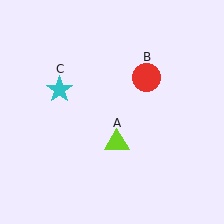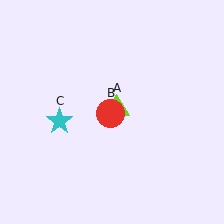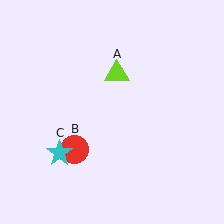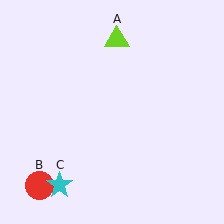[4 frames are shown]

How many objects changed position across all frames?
3 objects changed position: lime triangle (object A), red circle (object B), cyan star (object C).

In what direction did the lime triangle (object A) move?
The lime triangle (object A) moved up.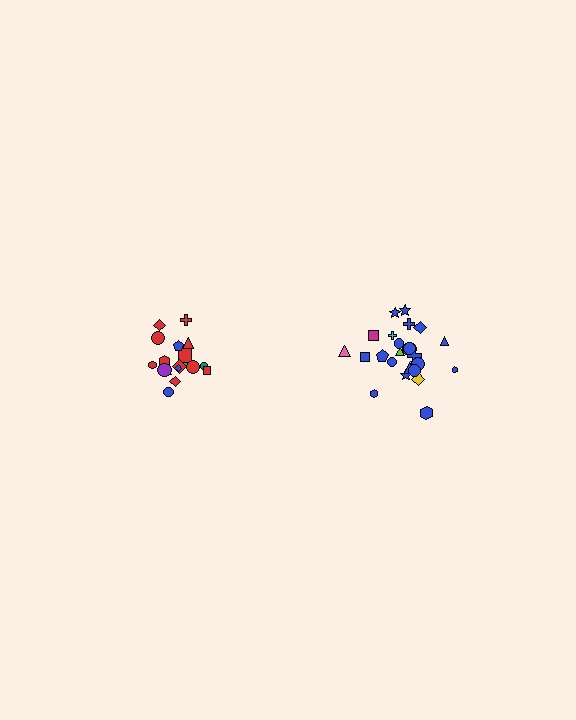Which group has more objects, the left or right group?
The right group.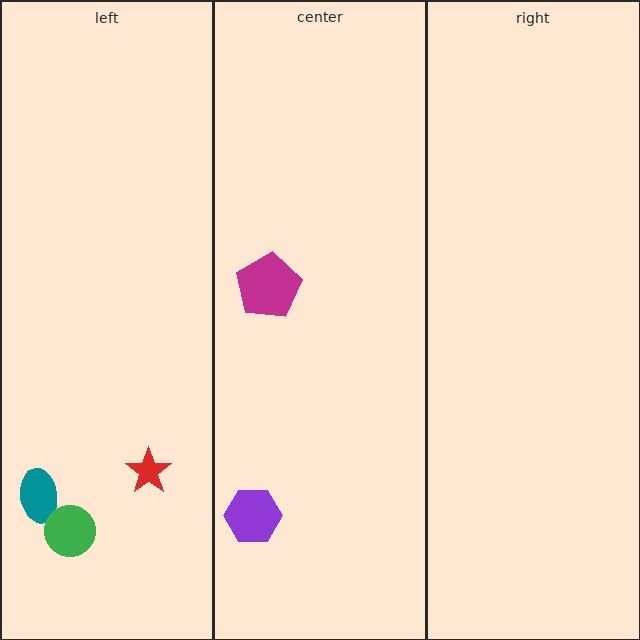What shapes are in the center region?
The purple hexagon, the magenta pentagon.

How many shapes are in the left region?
3.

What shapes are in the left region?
The teal ellipse, the red star, the green circle.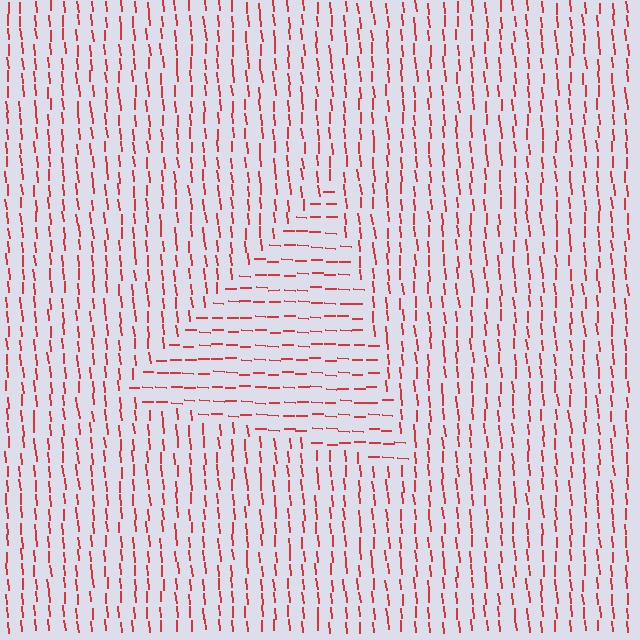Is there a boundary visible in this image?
Yes, there is a texture boundary formed by a change in line orientation.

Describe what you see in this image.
The image is filled with small red line segments. A triangle region in the image has lines oriented differently from the surrounding lines, creating a visible texture boundary.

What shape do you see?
I see a triangle.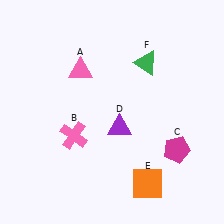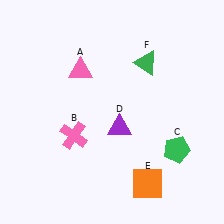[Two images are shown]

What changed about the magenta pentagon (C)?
In Image 1, C is magenta. In Image 2, it changed to green.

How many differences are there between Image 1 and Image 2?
There is 1 difference between the two images.